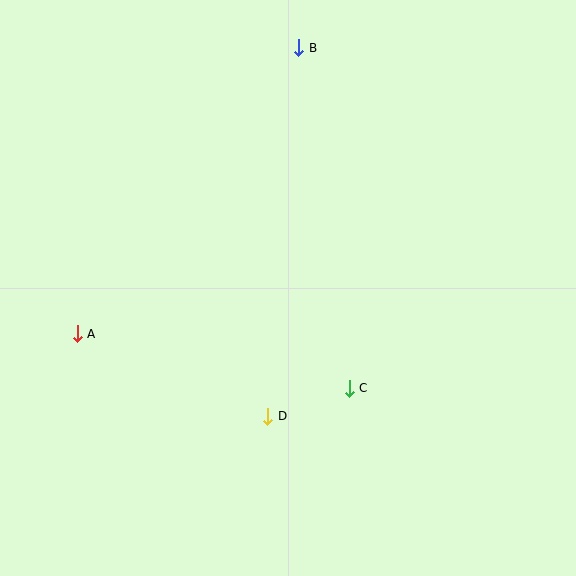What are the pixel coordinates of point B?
Point B is at (299, 48).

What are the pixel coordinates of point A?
Point A is at (77, 334).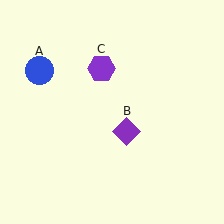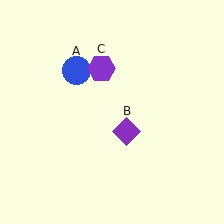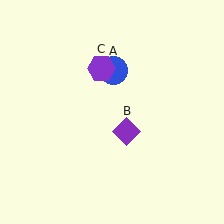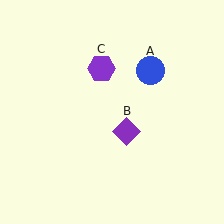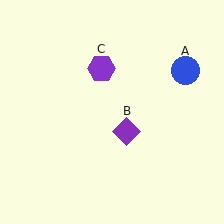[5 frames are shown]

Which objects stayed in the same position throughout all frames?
Purple diamond (object B) and purple hexagon (object C) remained stationary.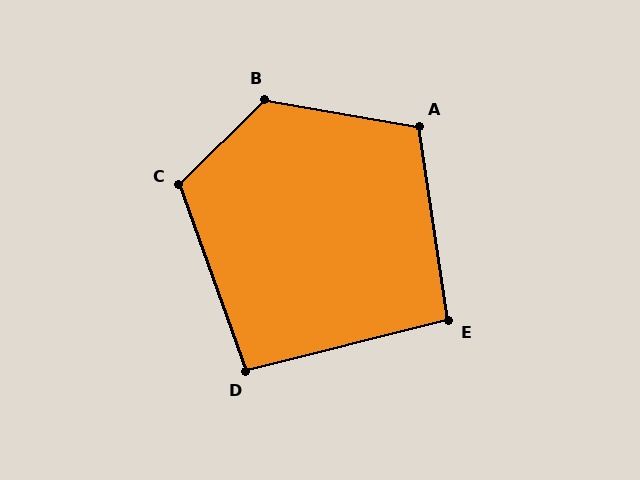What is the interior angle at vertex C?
Approximately 116 degrees (obtuse).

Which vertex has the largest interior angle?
B, at approximately 125 degrees.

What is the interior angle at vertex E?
Approximately 96 degrees (obtuse).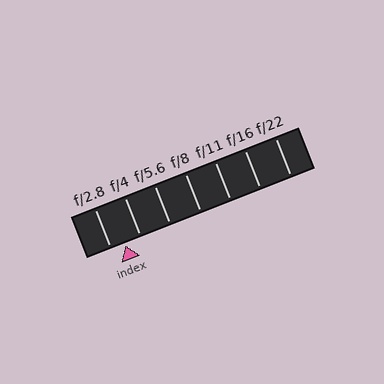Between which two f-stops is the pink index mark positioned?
The index mark is between f/2.8 and f/4.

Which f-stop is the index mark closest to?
The index mark is closest to f/2.8.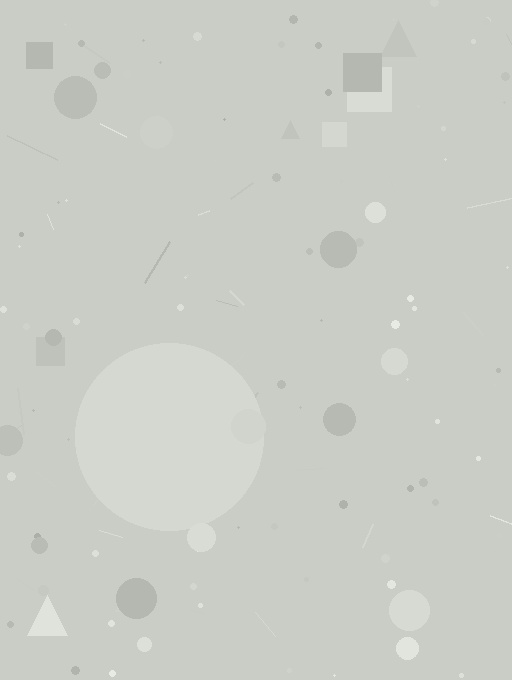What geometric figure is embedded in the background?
A circle is embedded in the background.